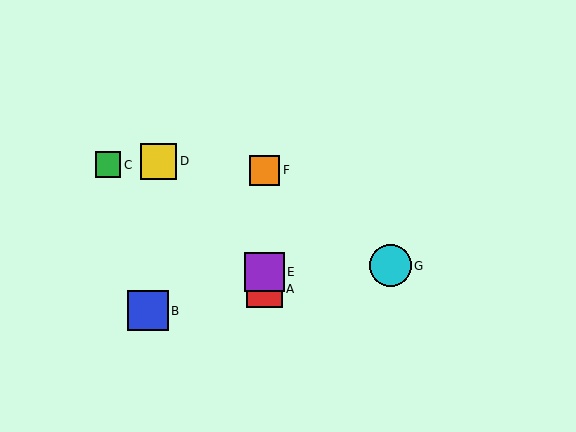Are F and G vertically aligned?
No, F is at x≈265 and G is at x≈391.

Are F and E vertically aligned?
Yes, both are at x≈265.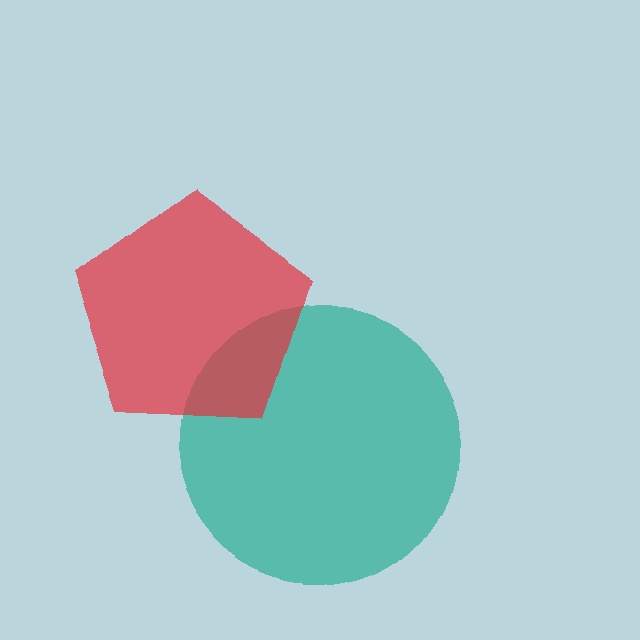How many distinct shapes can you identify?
There are 2 distinct shapes: a teal circle, a red pentagon.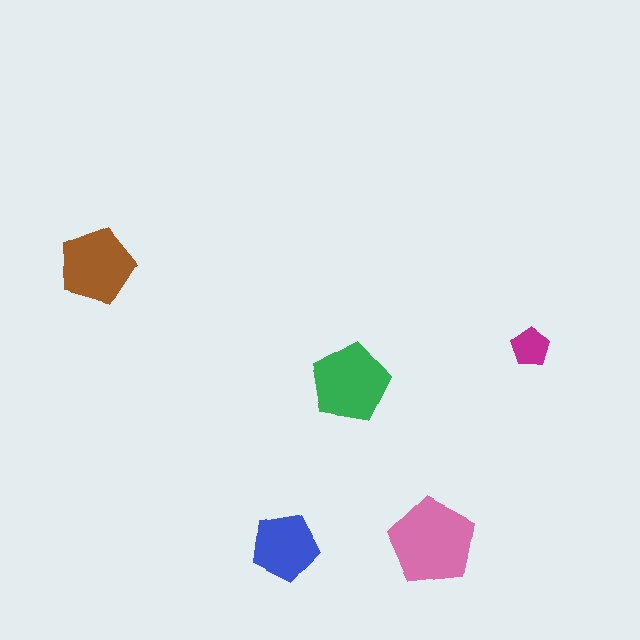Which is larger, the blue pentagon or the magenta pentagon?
The blue one.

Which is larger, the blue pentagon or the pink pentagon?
The pink one.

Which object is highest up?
The brown pentagon is topmost.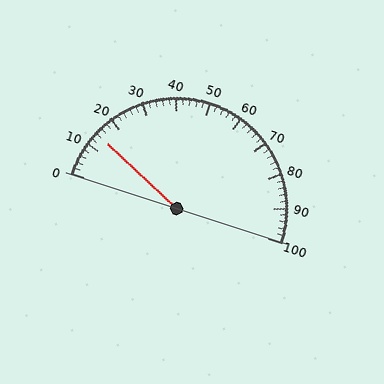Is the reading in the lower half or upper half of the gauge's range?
The reading is in the lower half of the range (0 to 100).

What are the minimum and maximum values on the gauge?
The gauge ranges from 0 to 100.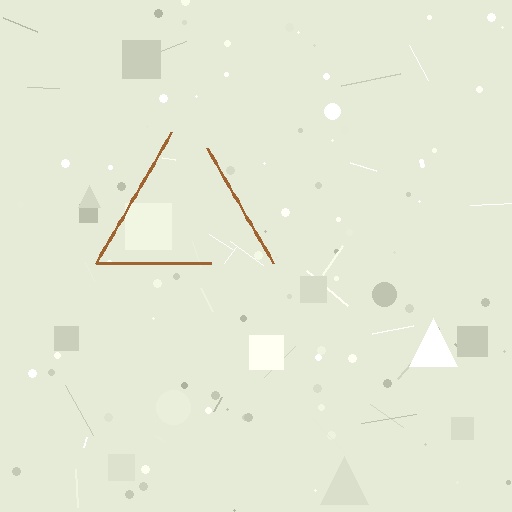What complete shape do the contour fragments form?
The contour fragments form a triangle.